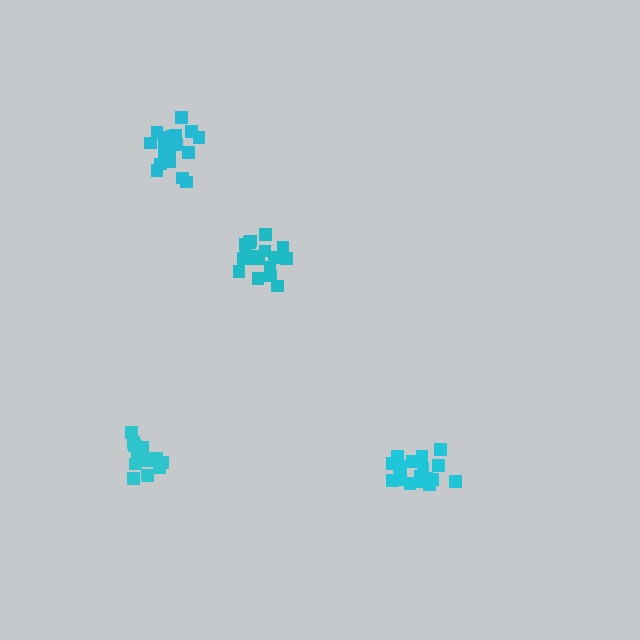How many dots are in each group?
Group 1: 19 dots, Group 2: 18 dots, Group 3: 18 dots, Group 4: 15 dots (70 total).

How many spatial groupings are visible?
There are 4 spatial groupings.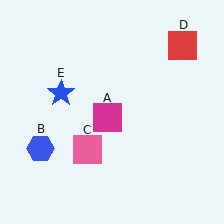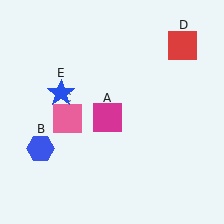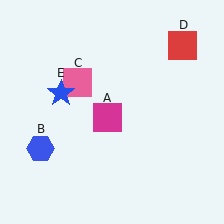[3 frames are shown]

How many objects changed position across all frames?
1 object changed position: pink square (object C).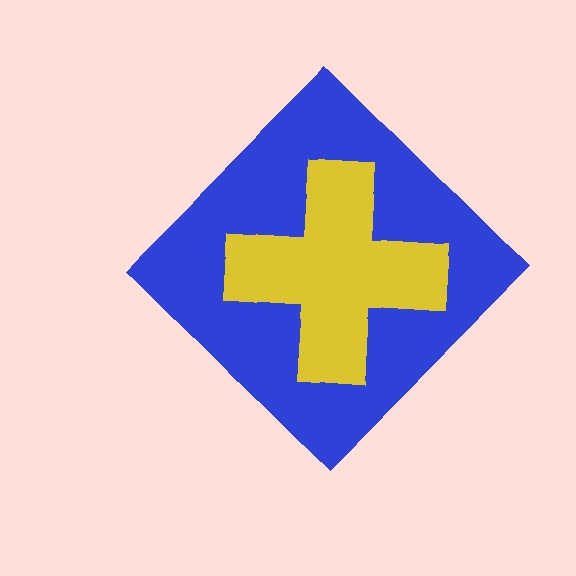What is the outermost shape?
The blue diamond.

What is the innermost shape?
The yellow cross.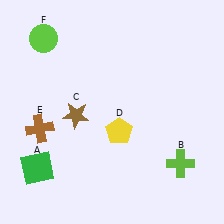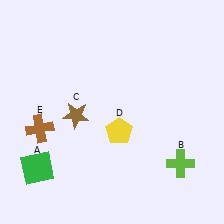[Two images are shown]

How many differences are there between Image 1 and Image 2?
There is 1 difference between the two images.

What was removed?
The lime circle (F) was removed in Image 2.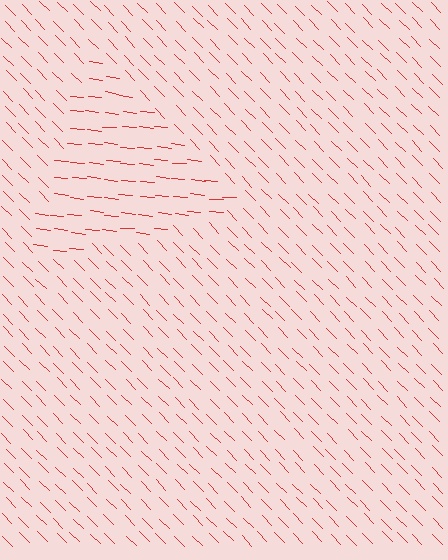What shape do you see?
I see a triangle.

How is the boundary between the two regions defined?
The boundary is defined purely by a change in line orientation (approximately 39 degrees difference). All lines are the same color and thickness.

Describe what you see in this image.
The image is filled with small red line segments. A triangle region in the image has lines oriented differently from the surrounding lines, creating a visible texture boundary.